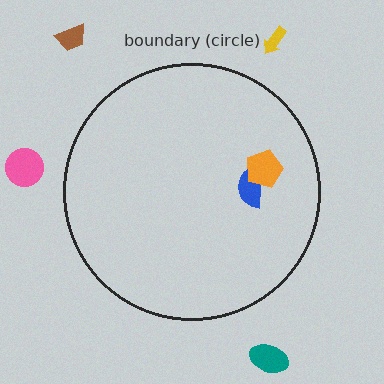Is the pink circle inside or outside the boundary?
Outside.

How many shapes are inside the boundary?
2 inside, 4 outside.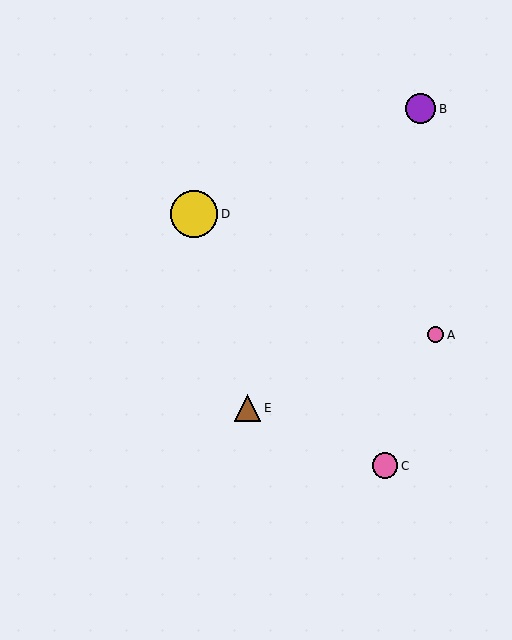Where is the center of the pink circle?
The center of the pink circle is at (435, 335).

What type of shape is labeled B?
Shape B is a purple circle.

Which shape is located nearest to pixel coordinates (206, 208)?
The yellow circle (labeled D) at (194, 214) is nearest to that location.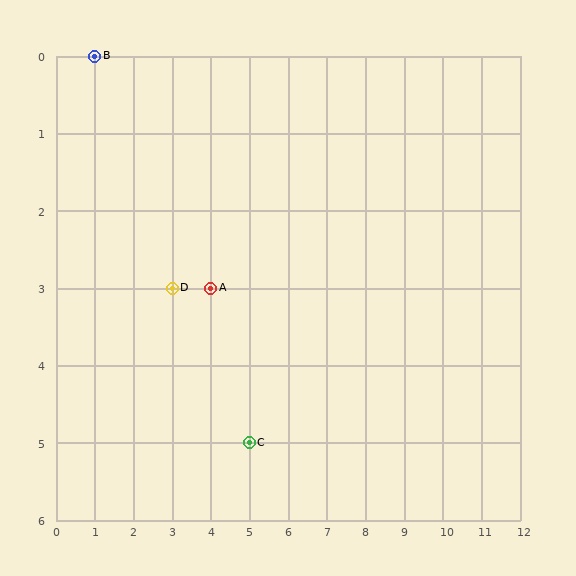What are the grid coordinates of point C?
Point C is at grid coordinates (5, 5).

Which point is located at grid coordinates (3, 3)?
Point D is at (3, 3).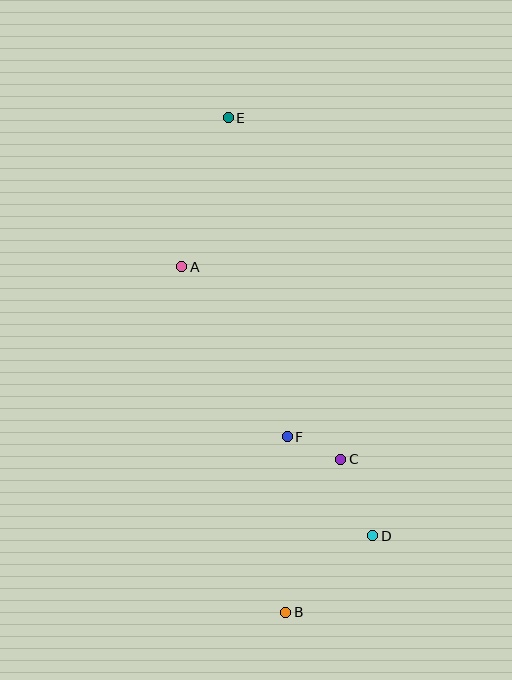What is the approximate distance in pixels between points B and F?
The distance between B and F is approximately 175 pixels.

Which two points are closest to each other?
Points C and F are closest to each other.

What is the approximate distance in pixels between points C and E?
The distance between C and E is approximately 359 pixels.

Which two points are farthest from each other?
Points B and E are farthest from each other.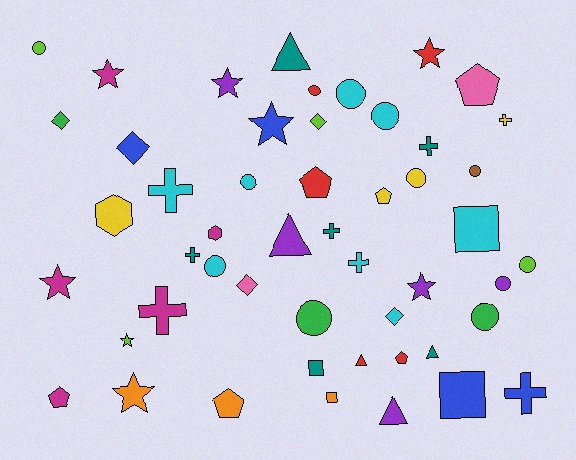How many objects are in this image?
There are 50 objects.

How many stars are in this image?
There are 8 stars.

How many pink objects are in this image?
There are 2 pink objects.